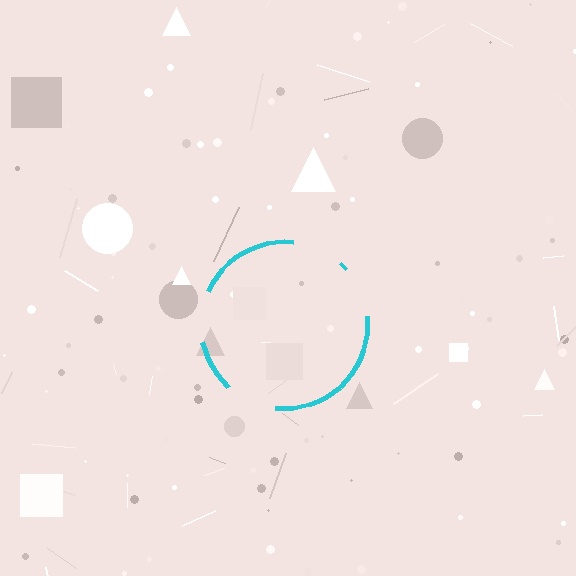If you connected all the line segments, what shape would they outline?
They would outline a circle.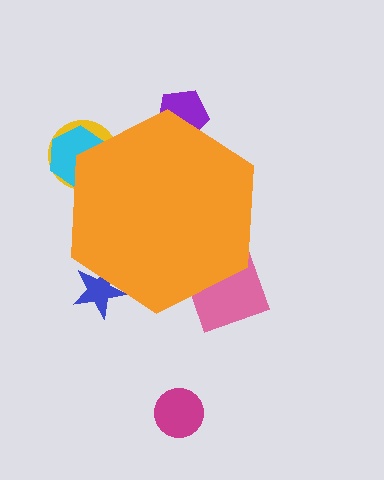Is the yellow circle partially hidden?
Yes, the yellow circle is partially hidden behind the orange hexagon.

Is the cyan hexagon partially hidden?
Yes, the cyan hexagon is partially hidden behind the orange hexagon.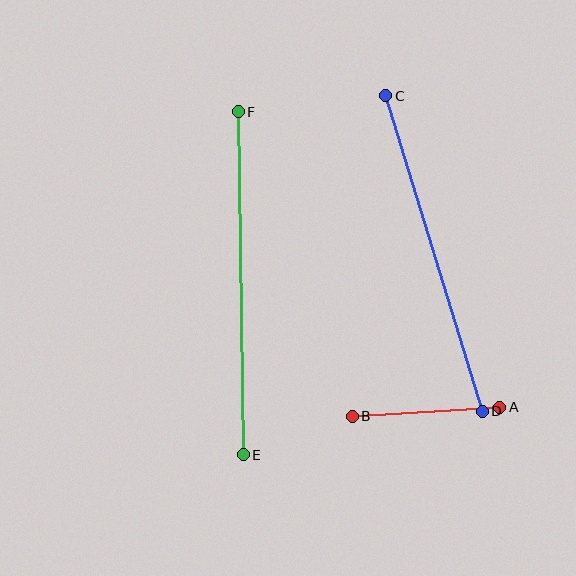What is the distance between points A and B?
The distance is approximately 148 pixels.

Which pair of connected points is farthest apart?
Points E and F are farthest apart.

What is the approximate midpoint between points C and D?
The midpoint is at approximately (434, 253) pixels.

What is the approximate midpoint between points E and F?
The midpoint is at approximately (241, 283) pixels.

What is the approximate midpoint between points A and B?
The midpoint is at approximately (426, 412) pixels.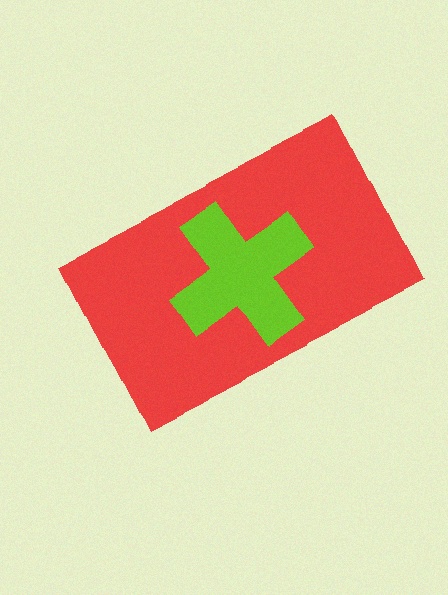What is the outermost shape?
The red rectangle.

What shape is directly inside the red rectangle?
The lime cross.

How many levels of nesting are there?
2.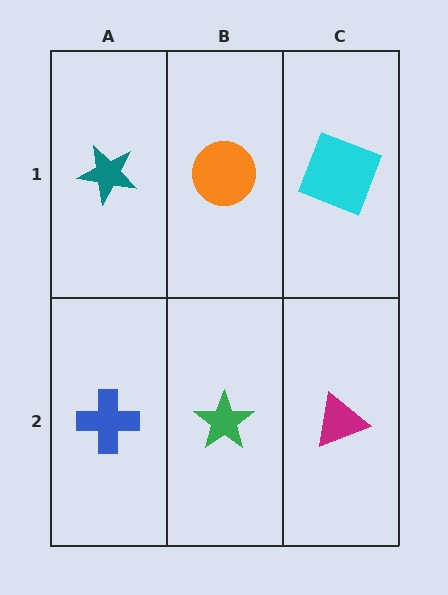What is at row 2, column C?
A magenta triangle.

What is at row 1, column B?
An orange circle.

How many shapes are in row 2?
3 shapes.